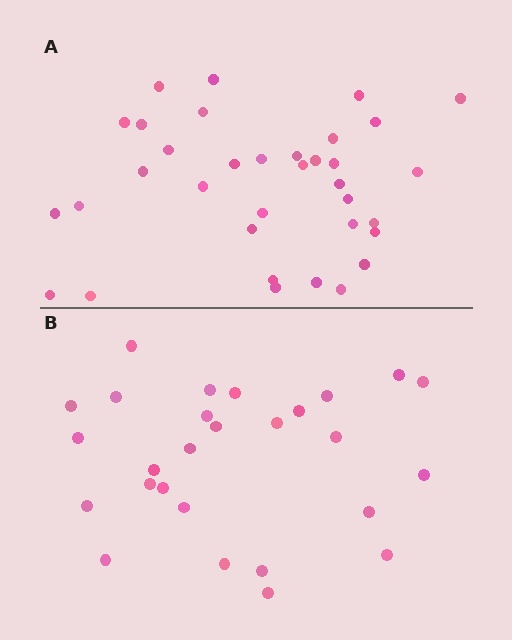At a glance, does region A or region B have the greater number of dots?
Region A (the top region) has more dots.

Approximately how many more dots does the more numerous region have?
Region A has roughly 8 or so more dots than region B.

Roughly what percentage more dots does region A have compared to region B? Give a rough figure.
About 30% more.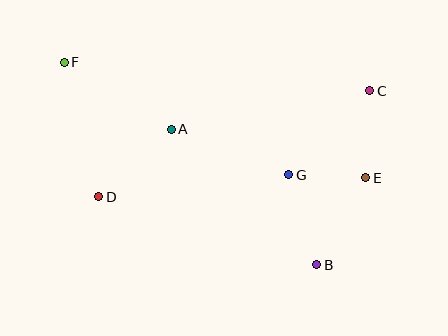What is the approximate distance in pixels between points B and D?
The distance between B and D is approximately 229 pixels.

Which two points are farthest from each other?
Points B and F are farthest from each other.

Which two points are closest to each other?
Points E and G are closest to each other.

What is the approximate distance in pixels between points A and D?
The distance between A and D is approximately 99 pixels.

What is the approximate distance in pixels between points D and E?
The distance between D and E is approximately 268 pixels.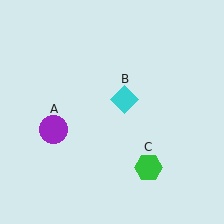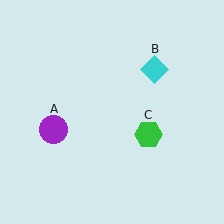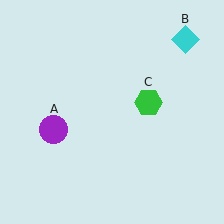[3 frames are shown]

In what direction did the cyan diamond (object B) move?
The cyan diamond (object B) moved up and to the right.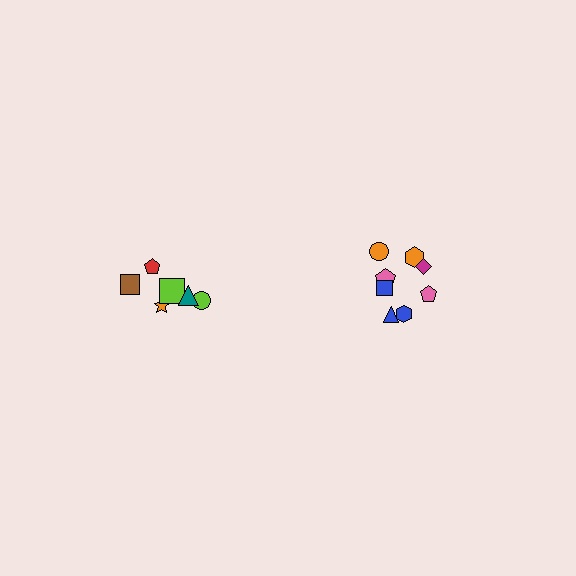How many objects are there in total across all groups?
There are 14 objects.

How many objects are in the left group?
There are 6 objects.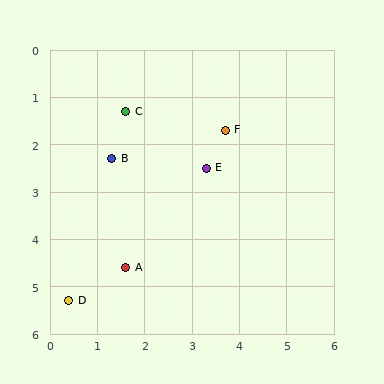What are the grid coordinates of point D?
Point D is at approximately (0.4, 5.3).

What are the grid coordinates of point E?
Point E is at approximately (3.3, 2.5).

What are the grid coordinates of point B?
Point B is at approximately (1.3, 2.3).